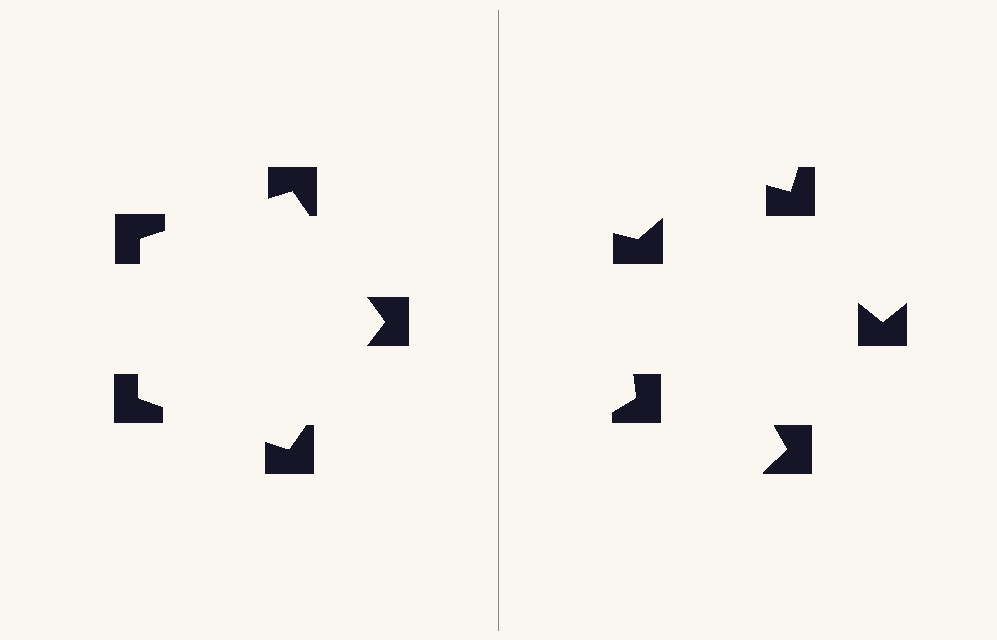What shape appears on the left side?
An illusory pentagon.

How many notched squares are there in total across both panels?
10 — 5 on each side.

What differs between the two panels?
The notched squares are positioned identically on both sides; only the wedge orientations differ. On the left they align to a pentagon; on the right they are misaligned.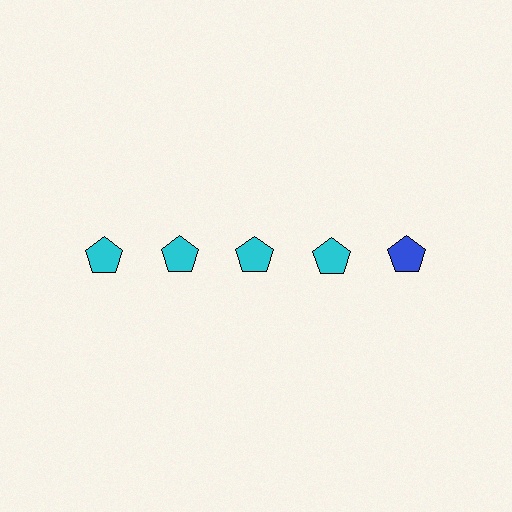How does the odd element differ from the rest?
It has a different color: blue instead of cyan.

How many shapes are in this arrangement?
There are 5 shapes arranged in a grid pattern.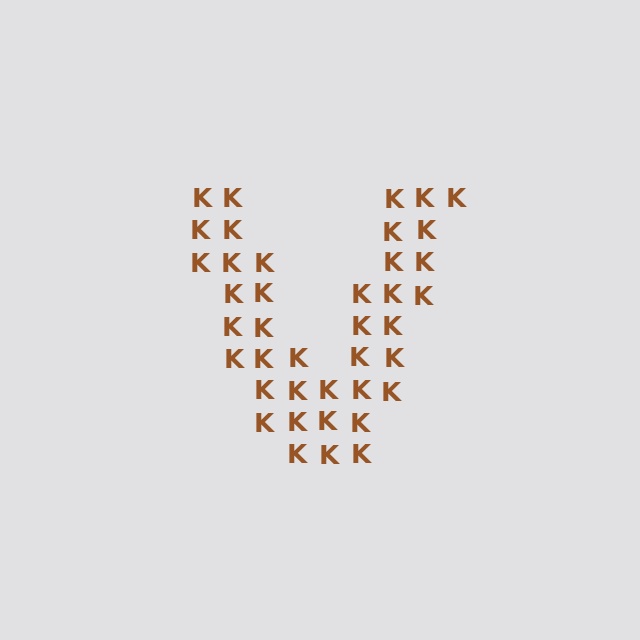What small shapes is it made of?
It is made of small letter K's.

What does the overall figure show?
The overall figure shows the letter V.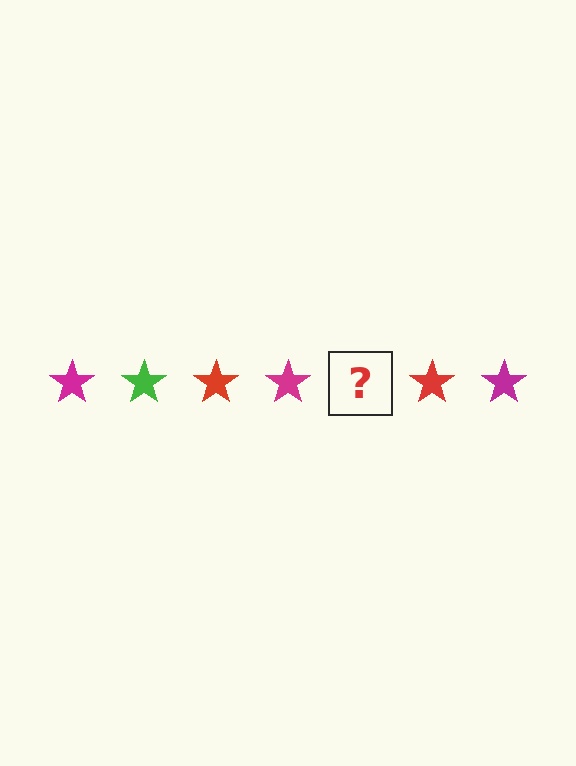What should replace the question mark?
The question mark should be replaced with a green star.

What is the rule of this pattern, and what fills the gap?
The rule is that the pattern cycles through magenta, green, red stars. The gap should be filled with a green star.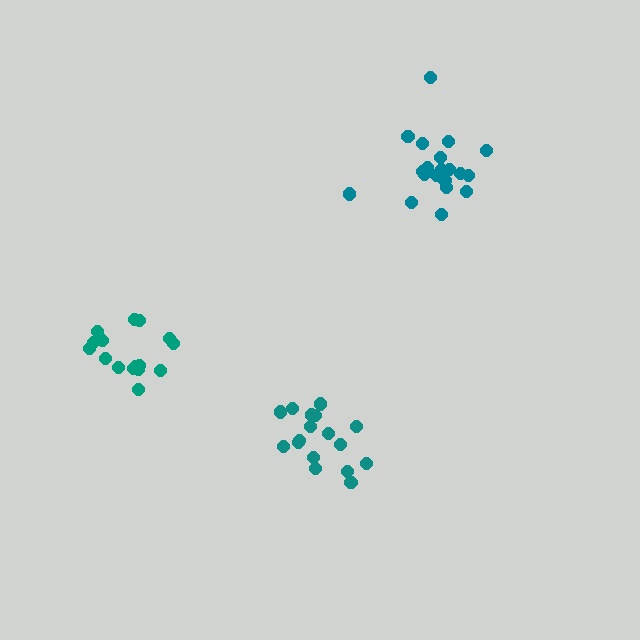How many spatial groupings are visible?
There are 3 spatial groupings.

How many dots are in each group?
Group 1: 16 dots, Group 2: 17 dots, Group 3: 20 dots (53 total).